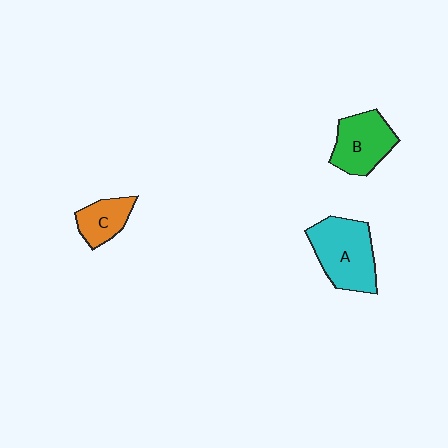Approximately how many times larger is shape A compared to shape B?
Approximately 1.3 times.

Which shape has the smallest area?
Shape C (orange).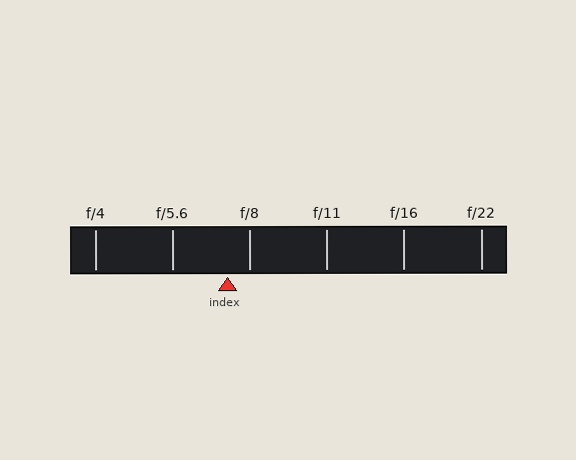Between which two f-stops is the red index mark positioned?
The index mark is between f/5.6 and f/8.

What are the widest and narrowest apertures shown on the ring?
The widest aperture shown is f/4 and the narrowest is f/22.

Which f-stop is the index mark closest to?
The index mark is closest to f/8.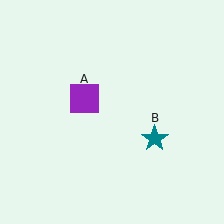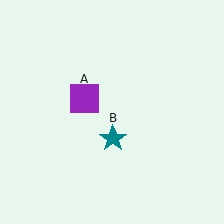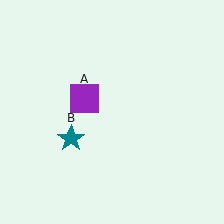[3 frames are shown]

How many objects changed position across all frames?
1 object changed position: teal star (object B).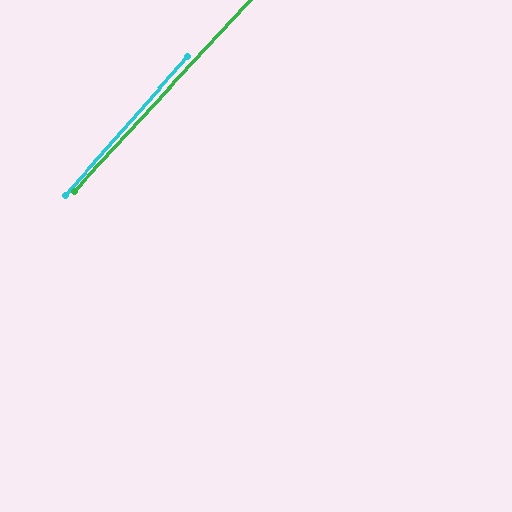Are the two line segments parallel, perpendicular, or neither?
Parallel — their directions differ by only 1.1°.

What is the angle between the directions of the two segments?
Approximately 1 degree.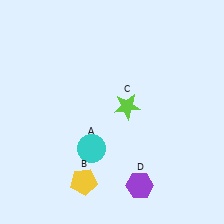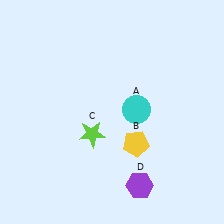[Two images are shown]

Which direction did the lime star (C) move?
The lime star (C) moved left.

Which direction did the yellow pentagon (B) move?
The yellow pentagon (B) moved right.